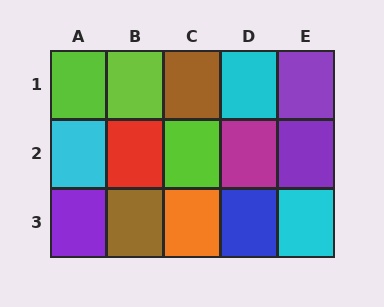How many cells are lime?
3 cells are lime.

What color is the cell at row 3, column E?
Cyan.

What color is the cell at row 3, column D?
Blue.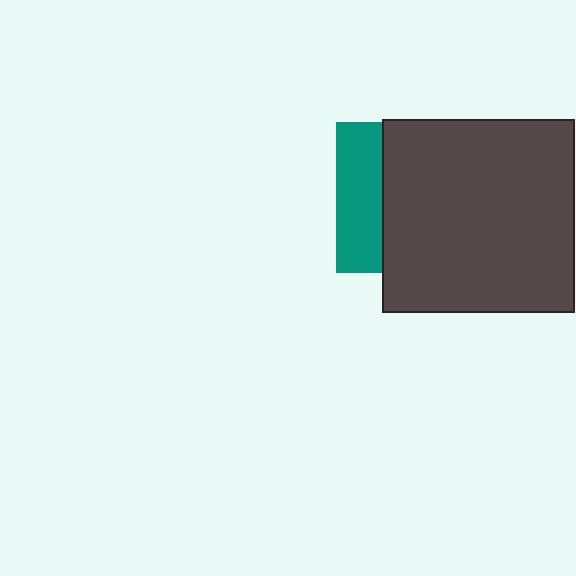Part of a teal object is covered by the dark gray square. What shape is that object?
It is a square.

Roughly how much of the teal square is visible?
A small part of it is visible (roughly 30%).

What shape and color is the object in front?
The object in front is a dark gray square.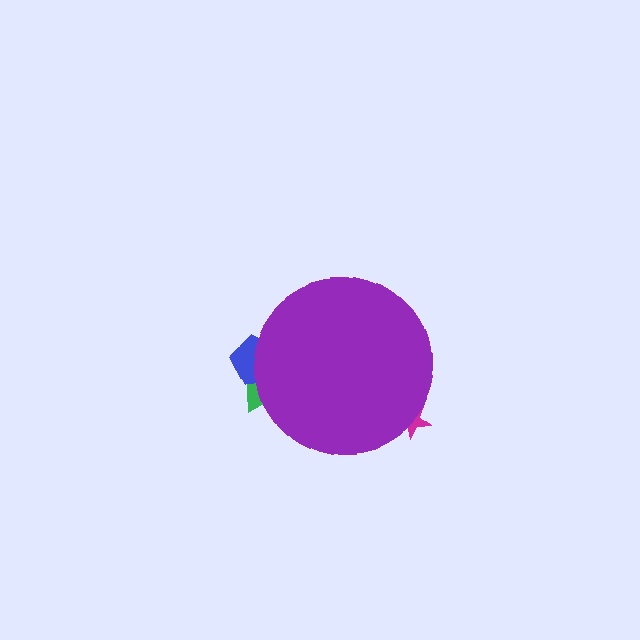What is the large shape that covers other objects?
A purple circle.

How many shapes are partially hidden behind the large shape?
3 shapes are partially hidden.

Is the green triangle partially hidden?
Yes, the green triangle is partially hidden behind the purple circle.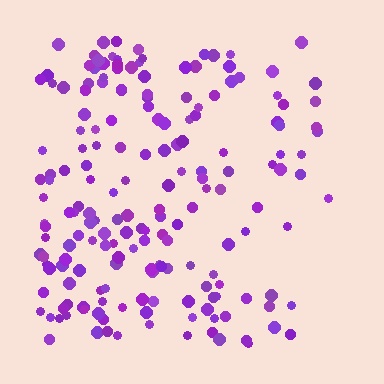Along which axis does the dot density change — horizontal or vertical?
Horizontal.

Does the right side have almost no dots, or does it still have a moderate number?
Still a moderate number, just noticeably fewer than the left.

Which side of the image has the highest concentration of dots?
The left.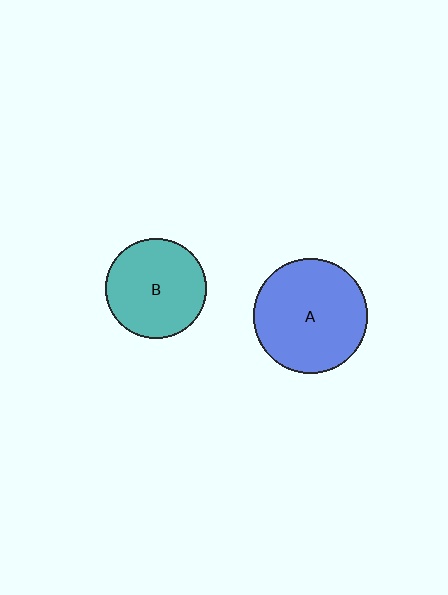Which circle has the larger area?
Circle A (blue).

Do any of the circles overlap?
No, none of the circles overlap.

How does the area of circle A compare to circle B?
Approximately 1.3 times.